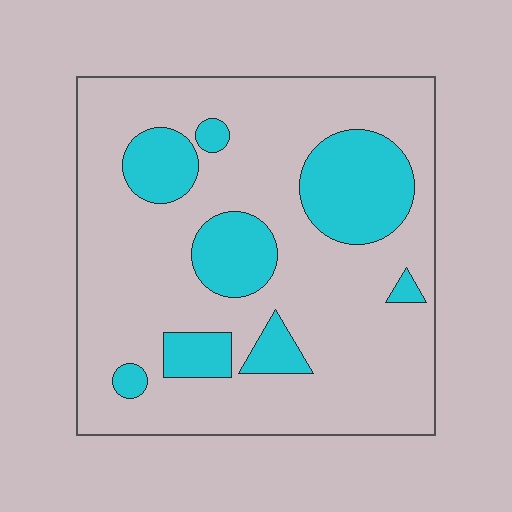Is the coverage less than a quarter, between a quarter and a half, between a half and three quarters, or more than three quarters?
Less than a quarter.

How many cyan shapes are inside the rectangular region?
8.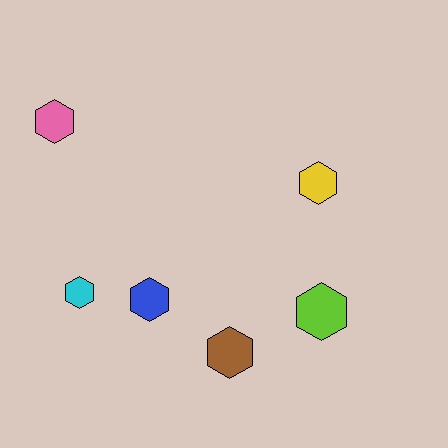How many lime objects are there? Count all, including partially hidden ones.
There is 1 lime object.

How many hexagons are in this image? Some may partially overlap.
There are 6 hexagons.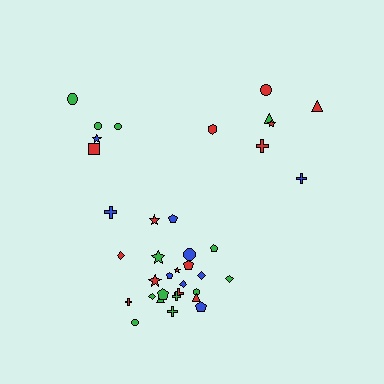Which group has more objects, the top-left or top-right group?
The top-right group.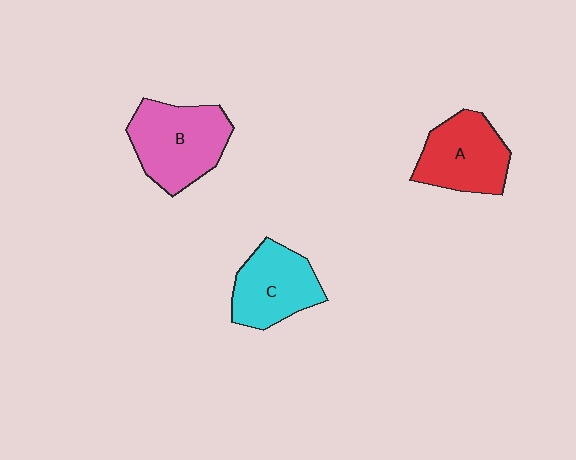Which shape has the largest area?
Shape B (pink).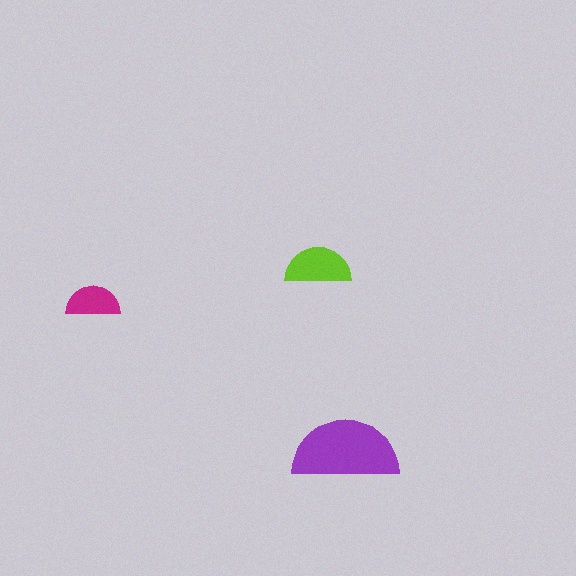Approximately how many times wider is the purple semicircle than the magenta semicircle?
About 2 times wider.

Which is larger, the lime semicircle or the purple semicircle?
The purple one.